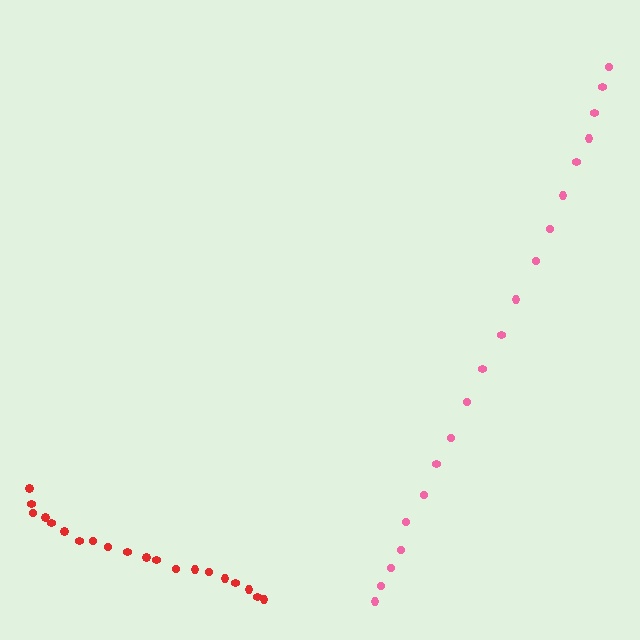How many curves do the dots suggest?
There are 2 distinct paths.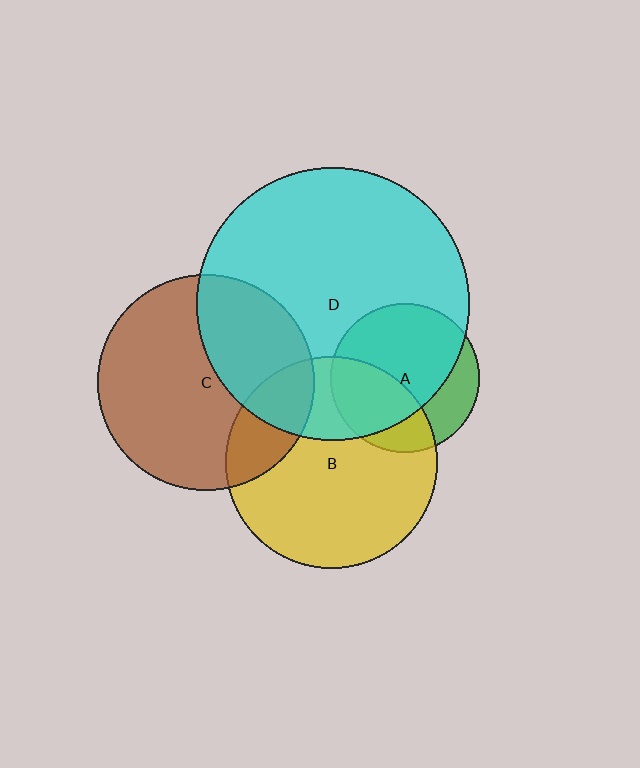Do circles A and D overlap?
Yes.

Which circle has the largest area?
Circle D (cyan).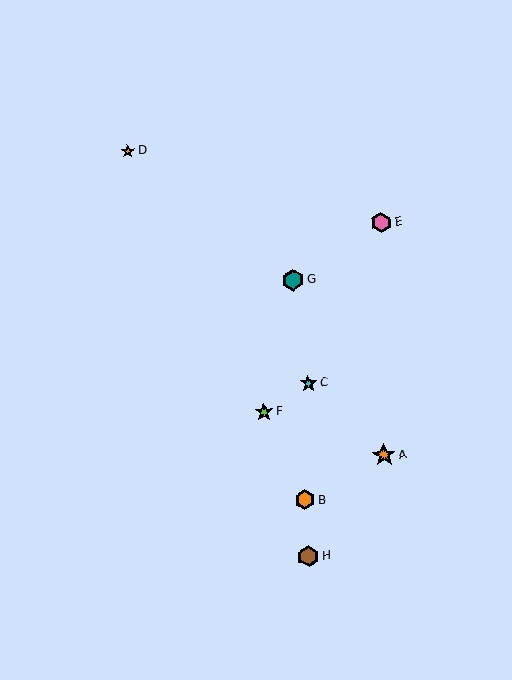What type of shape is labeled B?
Shape B is an orange hexagon.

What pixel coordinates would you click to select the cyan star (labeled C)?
Click at (308, 383) to select the cyan star C.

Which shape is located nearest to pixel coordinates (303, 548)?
The brown hexagon (labeled H) at (308, 557) is nearest to that location.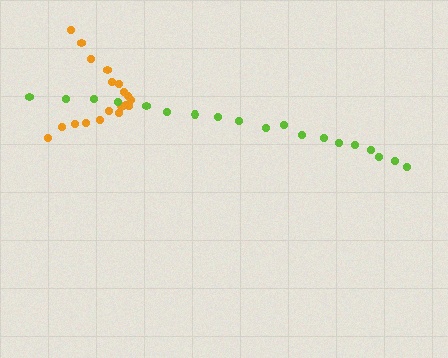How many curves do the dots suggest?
There are 2 distinct paths.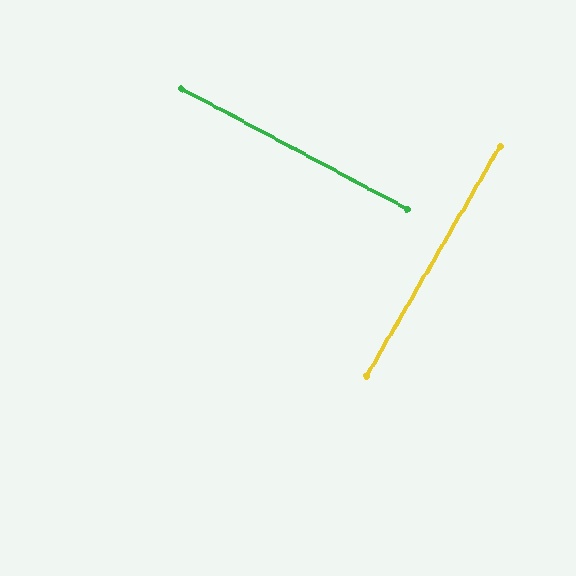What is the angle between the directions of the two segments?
Approximately 88 degrees.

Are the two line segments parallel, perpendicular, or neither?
Perpendicular — they meet at approximately 88°.